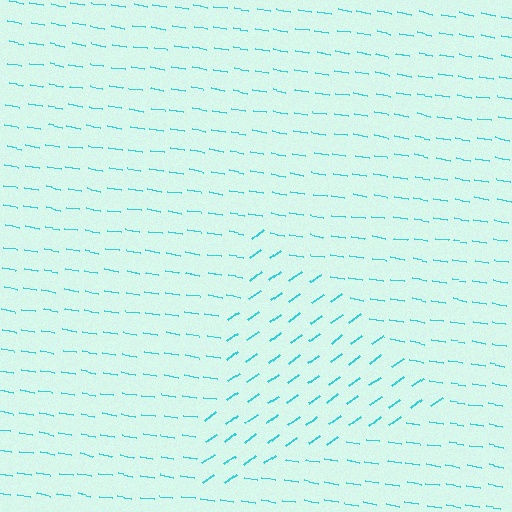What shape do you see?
I see a triangle.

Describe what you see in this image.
The image is filled with small cyan line segments. A triangle region in the image has lines oriented differently from the surrounding lines, creating a visible texture boundary.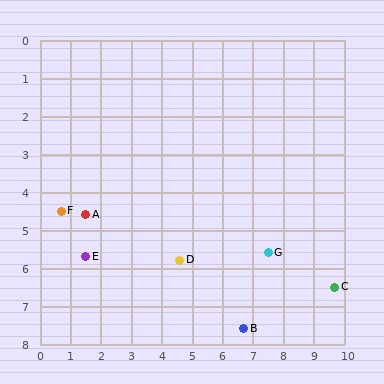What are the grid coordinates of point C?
Point C is at approximately (9.7, 6.5).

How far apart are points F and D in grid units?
Points F and D are about 4.1 grid units apart.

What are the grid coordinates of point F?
Point F is at approximately (0.7, 4.5).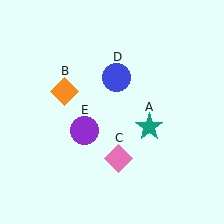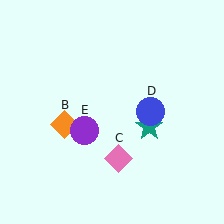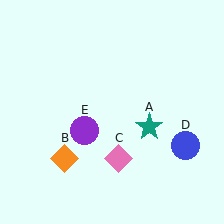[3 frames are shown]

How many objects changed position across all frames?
2 objects changed position: orange diamond (object B), blue circle (object D).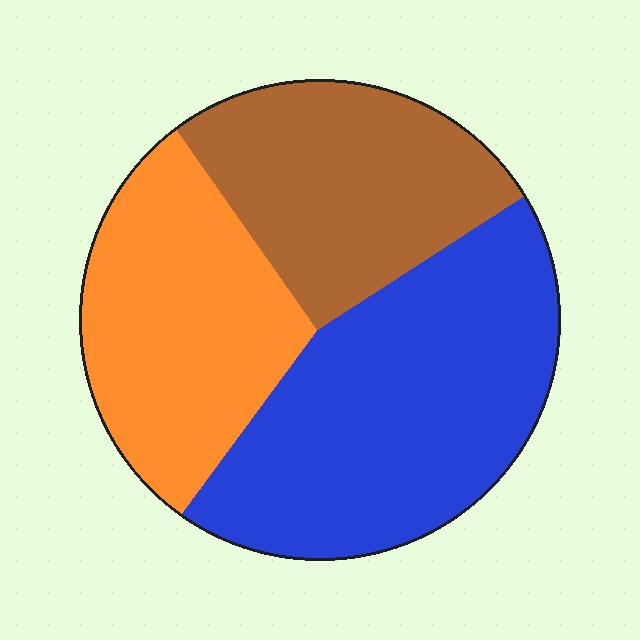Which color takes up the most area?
Blue, at roughly 45%.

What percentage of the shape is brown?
Brown covers roughly 30% of the shape.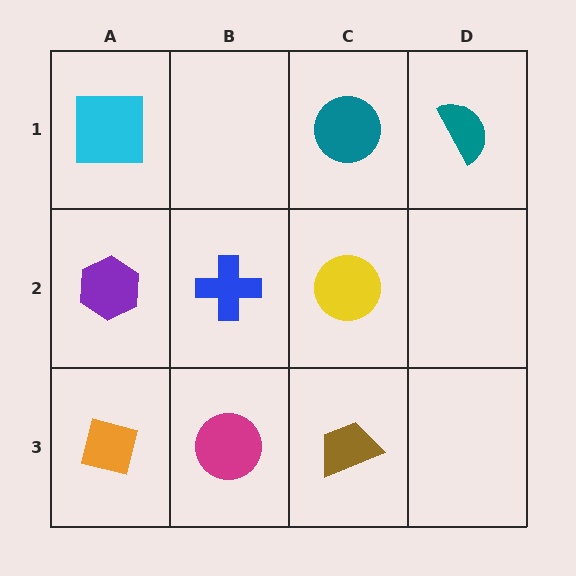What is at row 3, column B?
A magenta circle.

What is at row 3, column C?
A brown trapezoid.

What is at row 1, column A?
A cyan square.